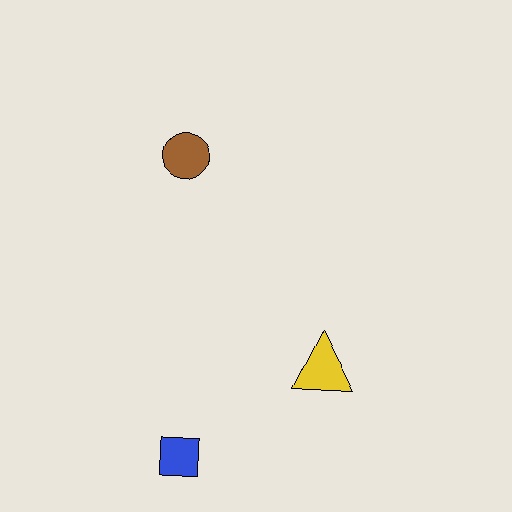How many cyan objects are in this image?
There are no cyan objects.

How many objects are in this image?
There are 3 objects.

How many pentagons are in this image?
There are no pentagons.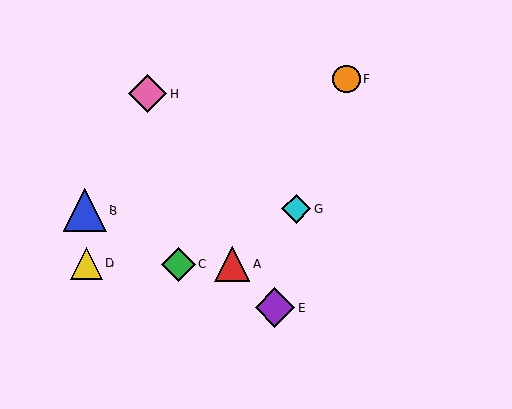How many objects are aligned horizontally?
3 objects (A, C, D) are aligned horizontally.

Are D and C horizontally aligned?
Yes, both are at y≈264.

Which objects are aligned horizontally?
Objects A, C, D are aligned horizontally.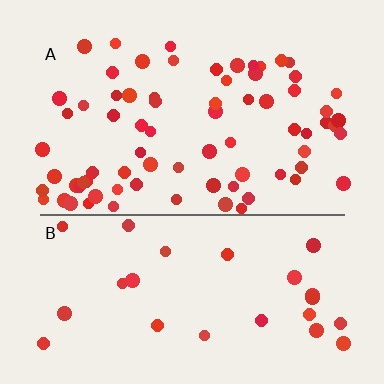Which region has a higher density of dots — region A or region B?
A (the top).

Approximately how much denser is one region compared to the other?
Approximately 2.8× — region A over region B.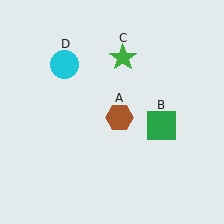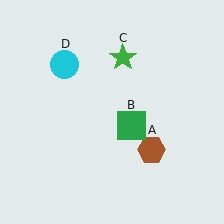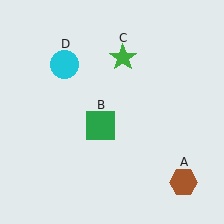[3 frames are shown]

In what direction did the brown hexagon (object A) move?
The brown hexagon (object A) moved down and to the right.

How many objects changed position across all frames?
2 objects changed position: brown hexagon (object A), green square (object B).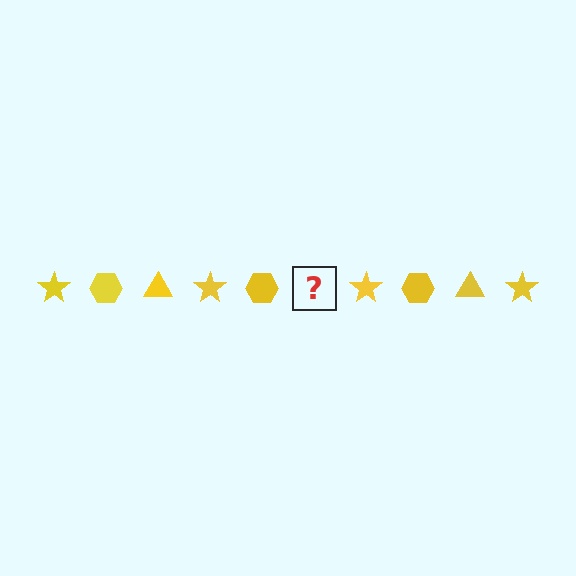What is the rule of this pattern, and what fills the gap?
The rule is that the pattern cycles through star, hexagon, triangle shapes in yellow. The gap should be filled with a yellow triangle.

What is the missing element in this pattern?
The missing element is a yellow triangle.